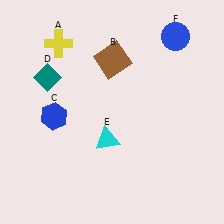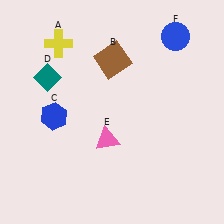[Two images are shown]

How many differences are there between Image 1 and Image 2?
There is 1 difference between the two images.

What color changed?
The triangle (E) changed from cyan in Image 1 to pink in Image 2.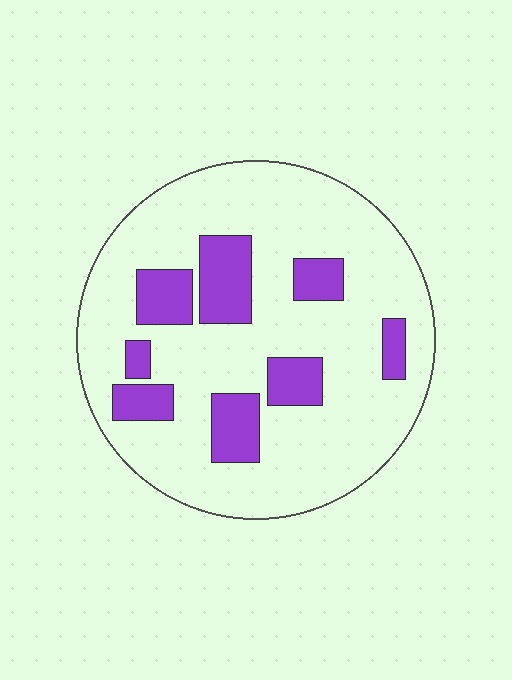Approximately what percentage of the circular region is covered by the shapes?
Approximately 20%.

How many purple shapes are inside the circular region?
8.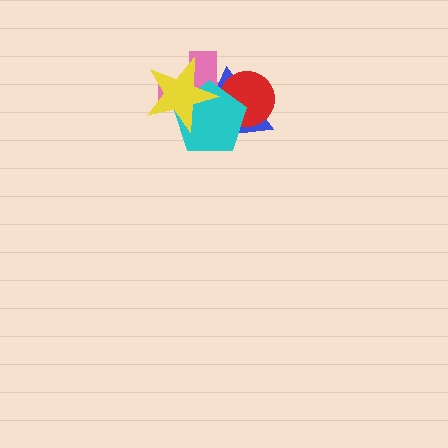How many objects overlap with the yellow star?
3 objects overlap with the yellow star.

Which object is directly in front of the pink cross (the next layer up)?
The blue triangle is directly in front of the pink cross.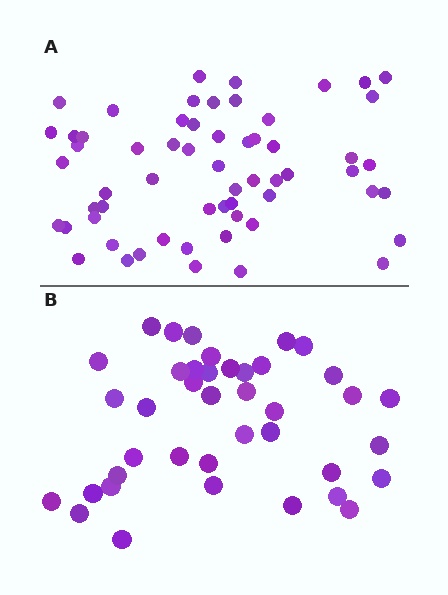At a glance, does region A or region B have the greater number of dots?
Region A (the top region) has more dots.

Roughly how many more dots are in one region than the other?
Region A has approximately 20 more dots than region B.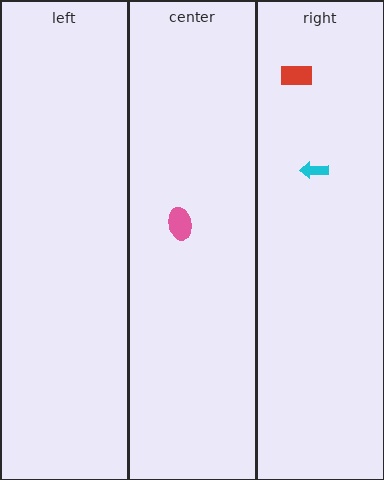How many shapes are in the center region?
1.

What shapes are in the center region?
The pink ellipse.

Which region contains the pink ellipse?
The center region.